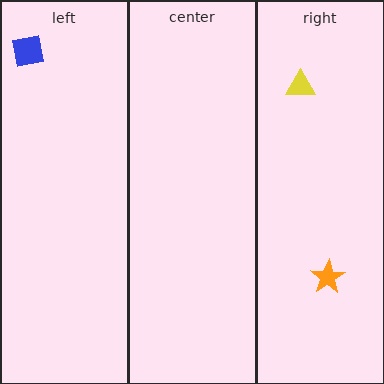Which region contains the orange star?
The right region.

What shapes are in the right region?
The orange star, the yellow triangle.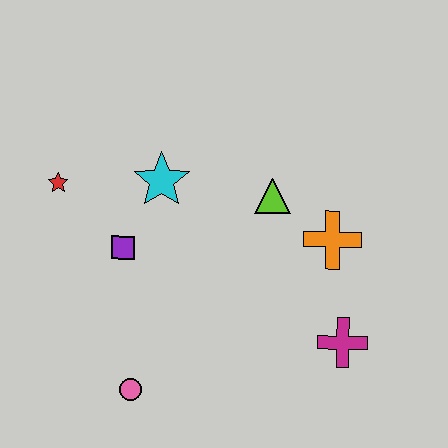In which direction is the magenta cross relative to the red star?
The magenta cross is to the right of the red star.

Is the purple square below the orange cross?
Yes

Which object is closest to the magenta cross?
The orange cross is closest to the magenta cross.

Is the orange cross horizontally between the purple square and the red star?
No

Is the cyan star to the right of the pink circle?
Yes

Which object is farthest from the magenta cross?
The red star is farthest from the magenta cross.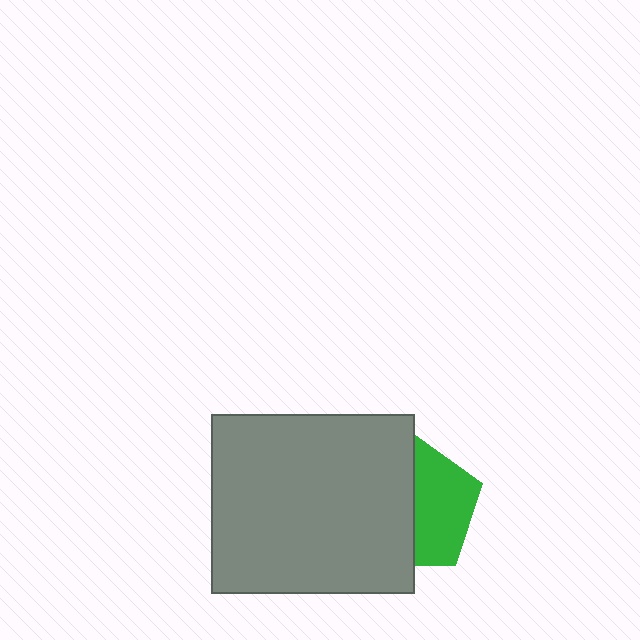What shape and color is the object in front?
The object in front is a gray rectangle.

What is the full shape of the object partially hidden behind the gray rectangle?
The partially hidden object is a green pentagon.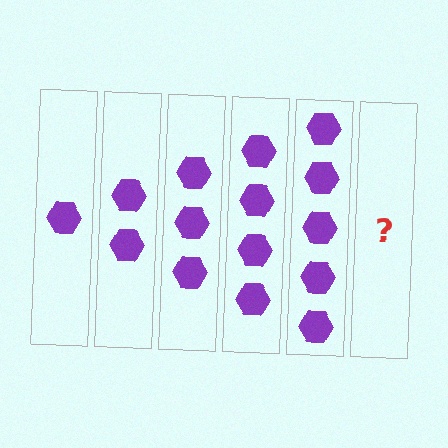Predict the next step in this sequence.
The next step is 6 hexagons.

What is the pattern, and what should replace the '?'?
The pattern is that each step adds one more hexagon. The '?' should be 6 hexagons.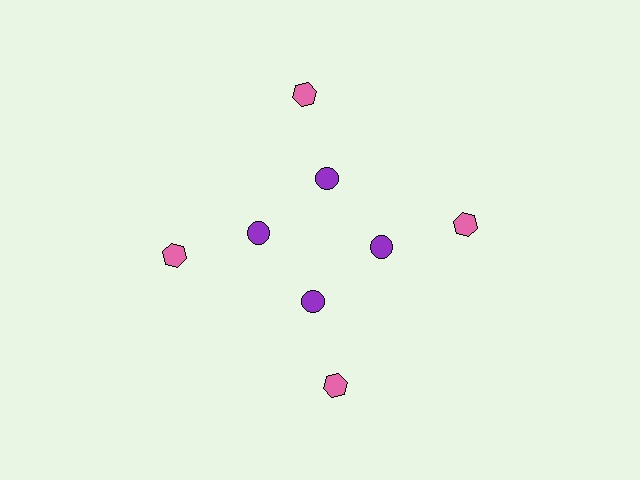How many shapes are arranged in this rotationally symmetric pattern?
There are 8 shapes, arranged in 4 groups of 2.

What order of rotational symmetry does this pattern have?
This pattern has 4-fold rotational symmetry.